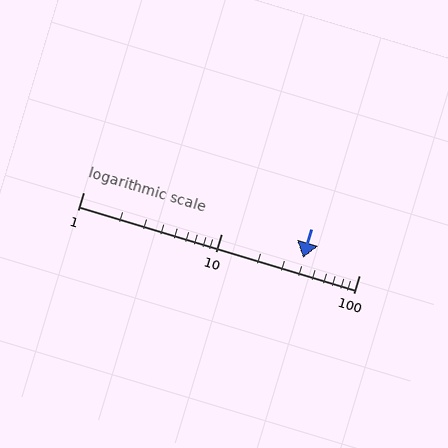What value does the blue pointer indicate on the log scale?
The pointer indicates approximately 39.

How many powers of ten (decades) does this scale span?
The scale spans 2 decades, from 1 to 100.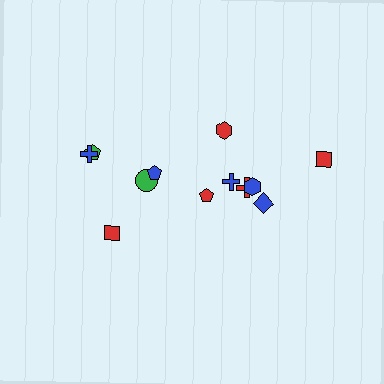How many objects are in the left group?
There are 5 objects.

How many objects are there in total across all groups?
There are 12 objects.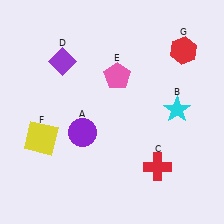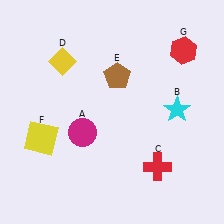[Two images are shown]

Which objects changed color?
A changed from purple to magenta. D changed from purple to yellow. E changed from pink to brown.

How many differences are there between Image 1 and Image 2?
There are 3 differences between the two images.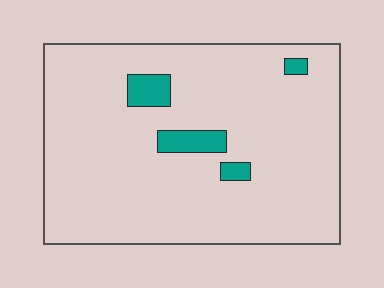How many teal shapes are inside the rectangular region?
4.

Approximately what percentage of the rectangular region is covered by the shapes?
Approximately 5%.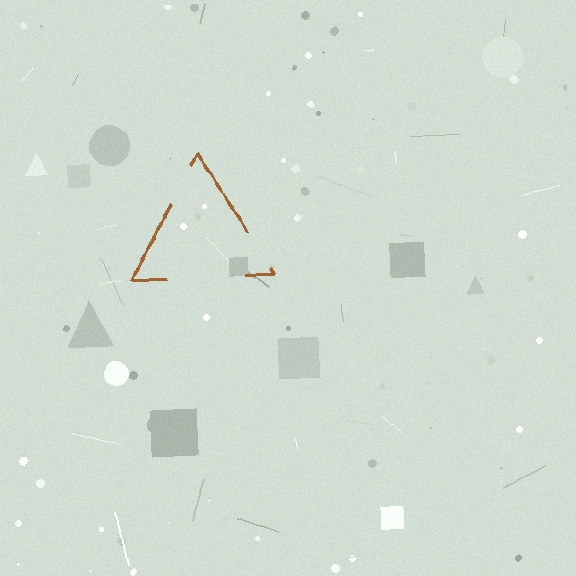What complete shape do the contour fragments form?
The contour fragments form a triangle.